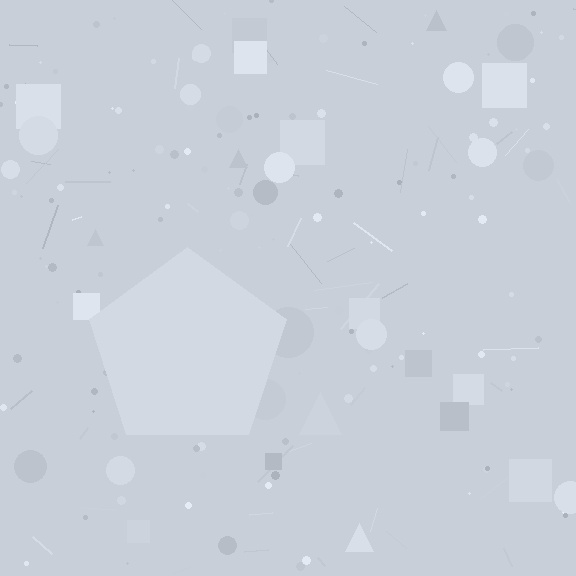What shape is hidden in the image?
A pentagon is hidden in the image.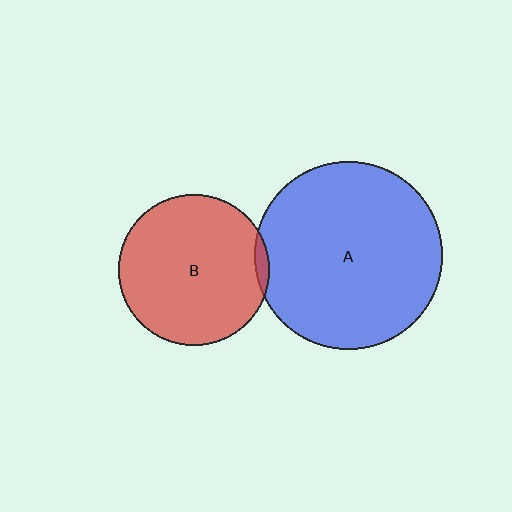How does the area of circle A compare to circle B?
Approximately 1.6 times.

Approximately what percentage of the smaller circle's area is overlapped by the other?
Approximately 5%.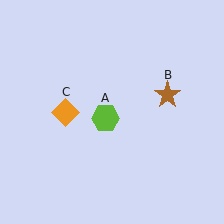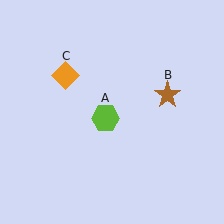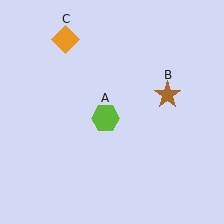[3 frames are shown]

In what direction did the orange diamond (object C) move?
The orange diamond (object C) moved up.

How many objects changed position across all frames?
1 object changed position: orange diamond (object C).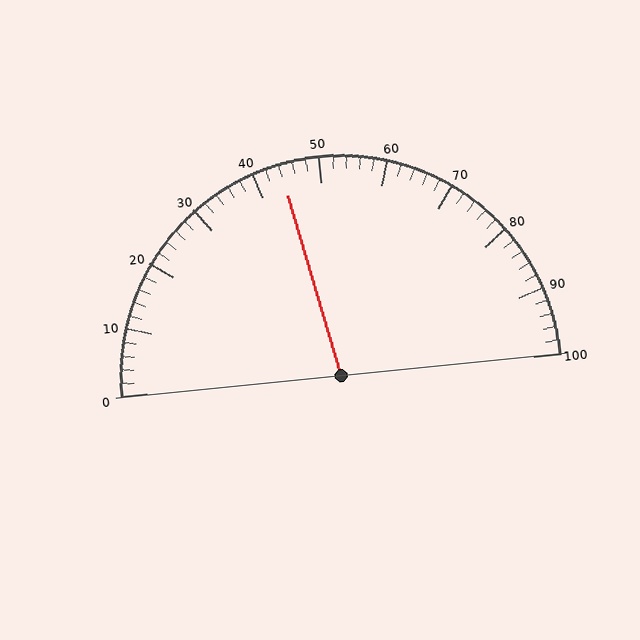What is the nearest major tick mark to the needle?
The nearest major tick mark is 40.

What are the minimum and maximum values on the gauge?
The gauge ranges from 0 to 100.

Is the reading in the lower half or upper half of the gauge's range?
The reading is in the lower half of the range (0 to 100).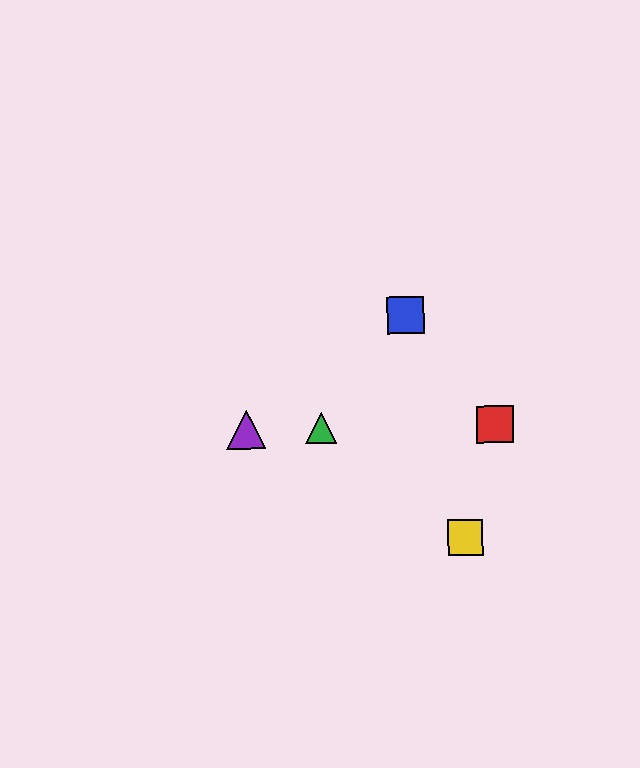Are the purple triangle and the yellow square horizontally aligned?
No, the purple triangle is at y≈430 and the yellow square is at y≈537.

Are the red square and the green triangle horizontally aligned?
Yes, both are at y≈424.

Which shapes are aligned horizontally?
The red square, the green triangle, the purple triangle are aligned horizontally.